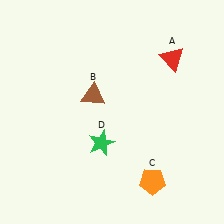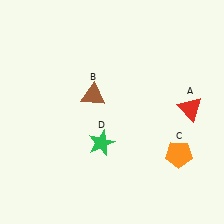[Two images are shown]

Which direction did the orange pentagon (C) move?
The orange pentagon (C) moved up.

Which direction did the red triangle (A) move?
The red triangle (A) moved down.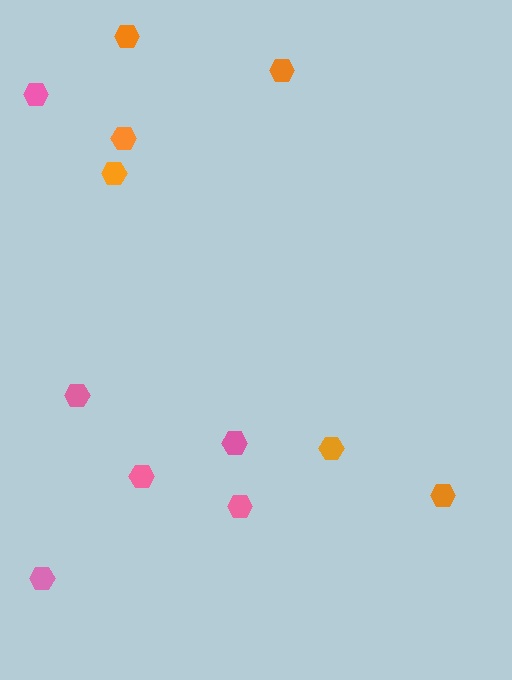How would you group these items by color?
There are 2 groups: one group of pink hexagons (6) and one group of orange hexagons (6).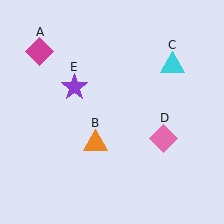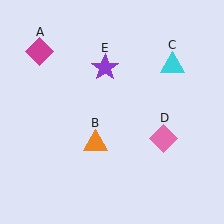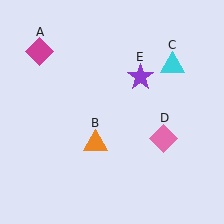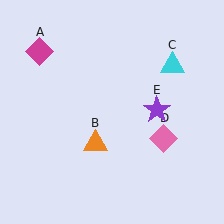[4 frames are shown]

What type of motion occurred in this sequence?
The purple star (object E) rotated clockwise around the center of the scene.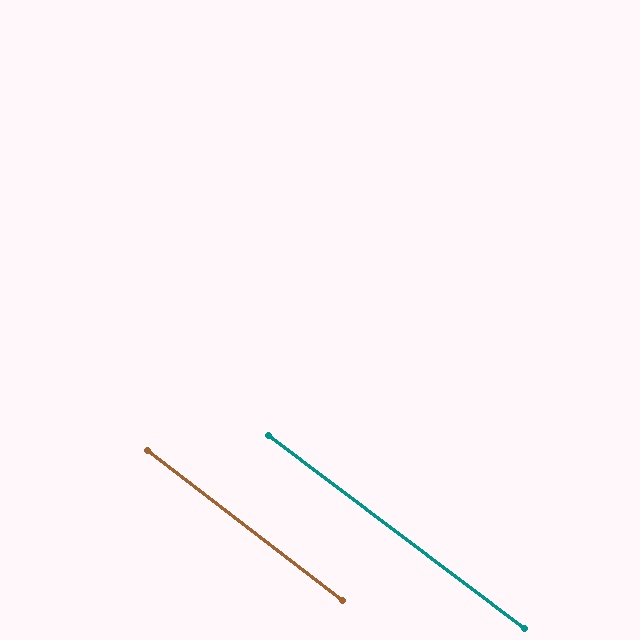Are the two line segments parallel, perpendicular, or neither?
Parallel — their directions differ by only 0.6°.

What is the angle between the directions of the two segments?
Approximately 1 degree.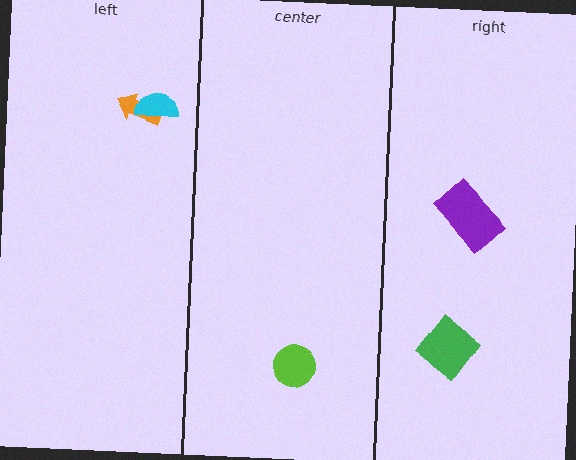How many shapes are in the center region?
1.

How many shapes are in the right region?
2.